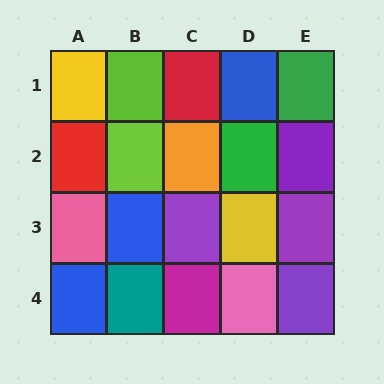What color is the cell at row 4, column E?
Purple.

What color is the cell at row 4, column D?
Pink.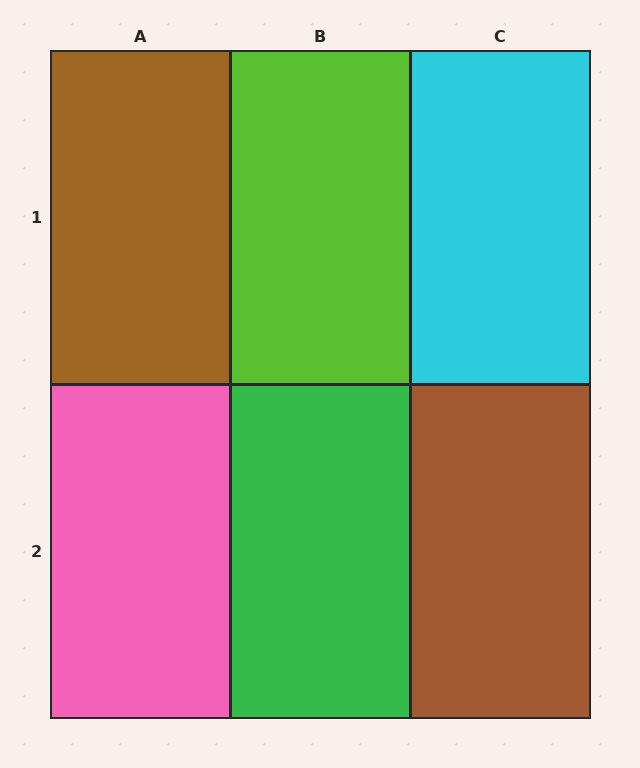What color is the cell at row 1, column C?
Cyan.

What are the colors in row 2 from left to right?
Pink, green, brown.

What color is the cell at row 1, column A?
Brown.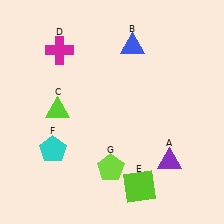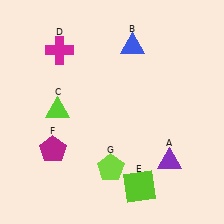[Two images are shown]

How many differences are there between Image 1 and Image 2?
There is 1 difference between the two images.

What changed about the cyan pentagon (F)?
In Image 1, F is cyan. In Image 2, it changed to magenta.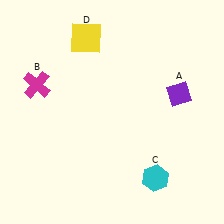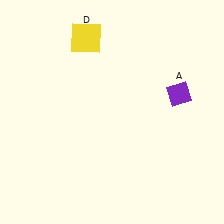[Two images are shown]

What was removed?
The cyan hexagon (C), the magenta cross (B) were removed in Image 2.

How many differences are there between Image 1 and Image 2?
There are 2 differences between the two images.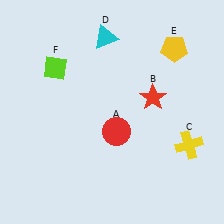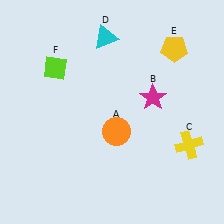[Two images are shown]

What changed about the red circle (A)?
In Image 1, A is red. In Image 2, it changed to orange.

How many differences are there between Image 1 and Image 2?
There are 2 differences between the two images.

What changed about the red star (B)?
In Image 1, B is red. In Image 2, it changed to magenta.